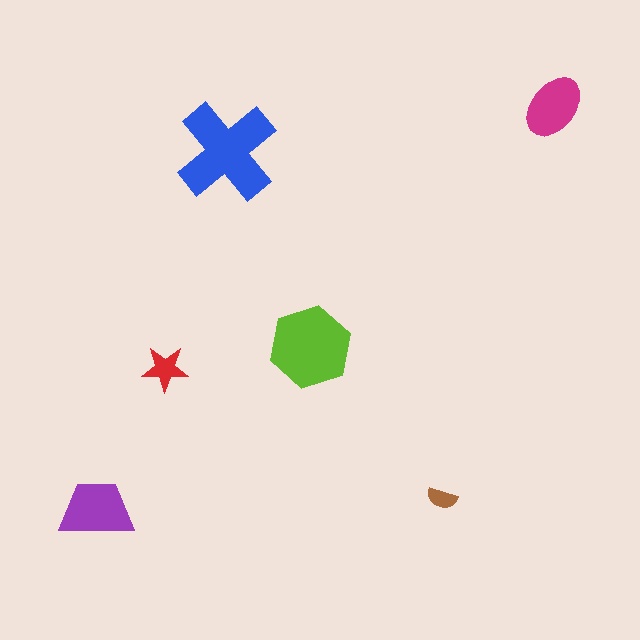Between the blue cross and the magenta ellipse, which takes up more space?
The blue cross.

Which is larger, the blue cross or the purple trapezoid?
The blue cross.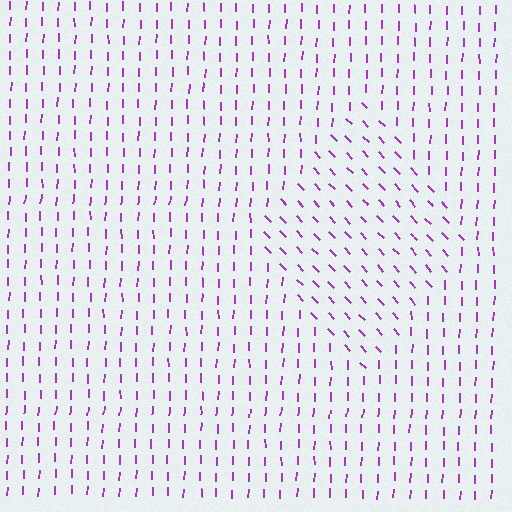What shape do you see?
I see a diamond.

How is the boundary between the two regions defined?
The boundary is defined purely by a change in line orientation (approximately 45 degrees difference). All lines are the same color and thickness.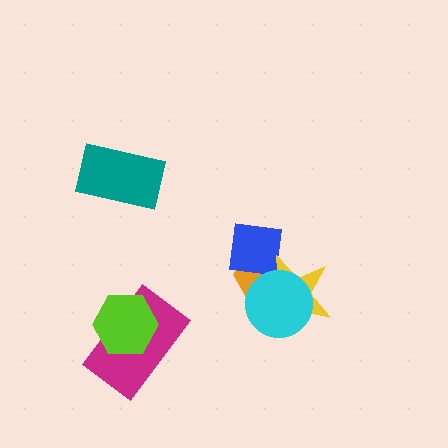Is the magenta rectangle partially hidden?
Yes, it is partially covered by another shape.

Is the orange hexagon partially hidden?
Yes, it is partially covered by another shape.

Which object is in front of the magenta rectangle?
The lime hexagon is in front of the magenta rectangle.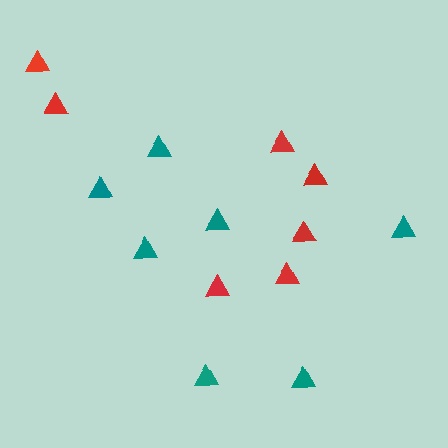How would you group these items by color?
There are 2 groups: one group of red triangles (7) and one group of teal triangles (7).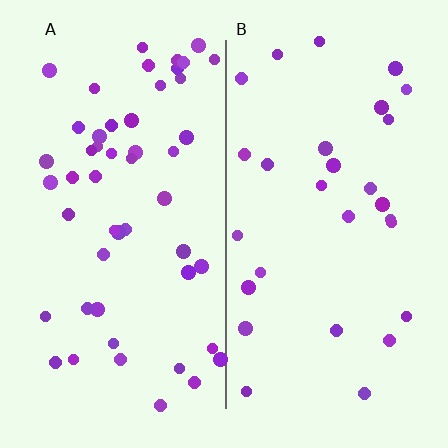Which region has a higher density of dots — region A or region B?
A (the left).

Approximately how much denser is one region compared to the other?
Approximately 1.8× — region A over region B.